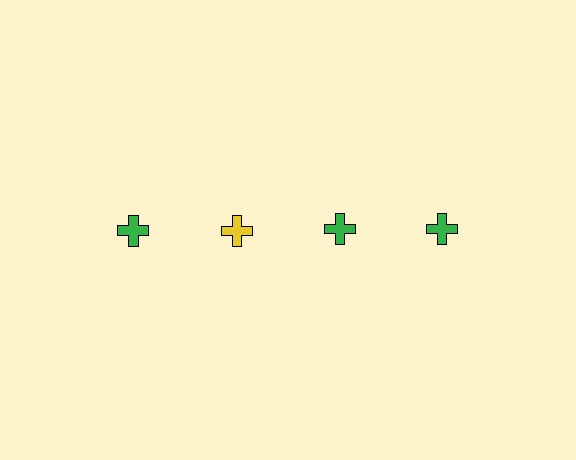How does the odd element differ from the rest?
It has a different color: yellow instead of green.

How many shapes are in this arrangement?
There are 4 shapes arranged in a grid pattern.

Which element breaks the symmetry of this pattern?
The yellow cross in the top row, second from left column breaks the symmetry. All other shapes are green crosses.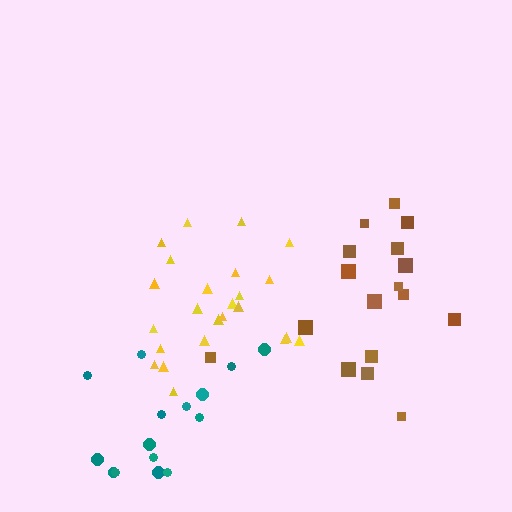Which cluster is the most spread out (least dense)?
Brown.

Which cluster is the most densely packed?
Yellow.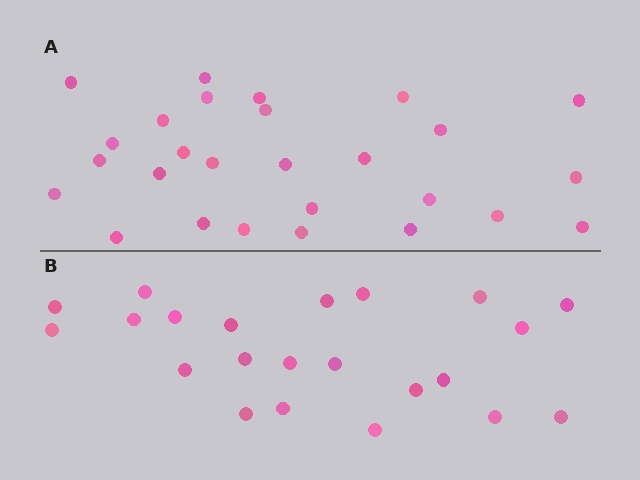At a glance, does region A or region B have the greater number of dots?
Region A (the top region) has more dots.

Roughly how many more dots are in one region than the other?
Region A has about 5 more dots than region B.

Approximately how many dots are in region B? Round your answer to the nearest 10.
About 20 dots. (The exact count is 22, which rounds to 20.)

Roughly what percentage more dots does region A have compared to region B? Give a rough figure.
About 25% more.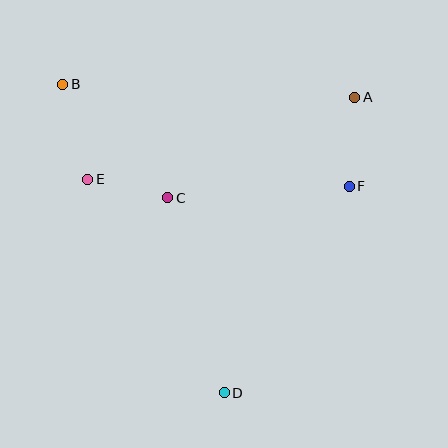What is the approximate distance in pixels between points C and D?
The distance between C and D is approximately 203 pixels.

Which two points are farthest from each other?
Points B and D are farthest from each other.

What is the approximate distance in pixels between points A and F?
The distance between A and F is approximately 89 pixels.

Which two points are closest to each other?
Points C and E are closest to each other.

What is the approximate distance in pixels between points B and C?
The distance between B and C is approximately 154 pixels.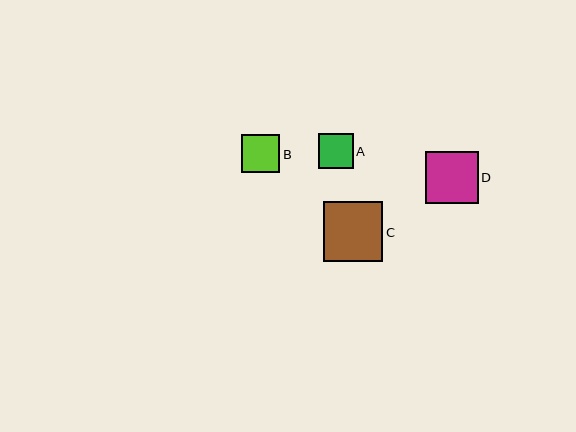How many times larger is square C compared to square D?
Square C is approximately 1.1 times the size of square D.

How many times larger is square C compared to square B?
Square C is approximately 1.5 times the size of square B.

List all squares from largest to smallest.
From largest to smallest: C, D, B, A.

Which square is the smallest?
Square A is the smallest with a size of approximately 35 pixels.